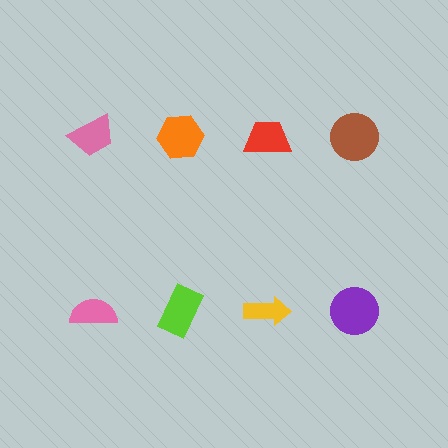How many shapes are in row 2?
4 shapes.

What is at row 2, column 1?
A pink semicircle.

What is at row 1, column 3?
A red trapezoid.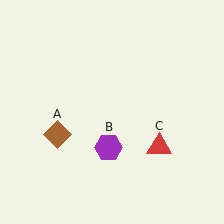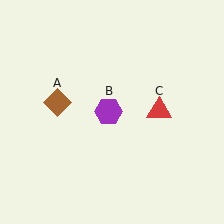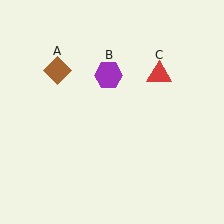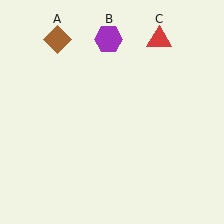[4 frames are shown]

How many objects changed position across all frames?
3 objects changed position: brown diamond (object A), purple hexagon (object B), red triangle (object C).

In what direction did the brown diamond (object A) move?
The brown diamond (object A) moved up.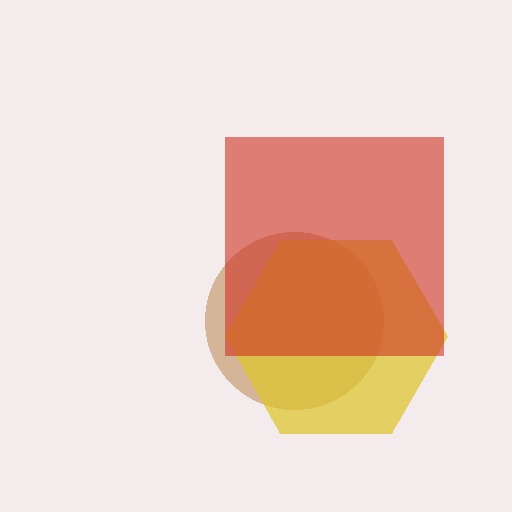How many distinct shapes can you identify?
There are 3 distinct shapes: a brown circle, a yellow hexagon, a red square.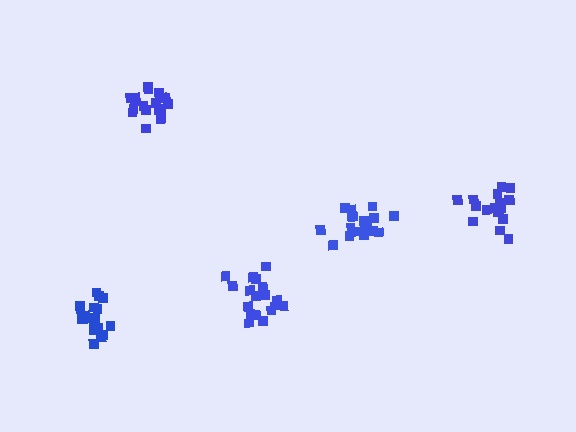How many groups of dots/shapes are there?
There are 5 groups.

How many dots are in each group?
Group 1: 19 dots, Group 2: 17 dots, Group 3: 19 dots, Group 4: 18 dots, Group 5: 19 dots (92 total).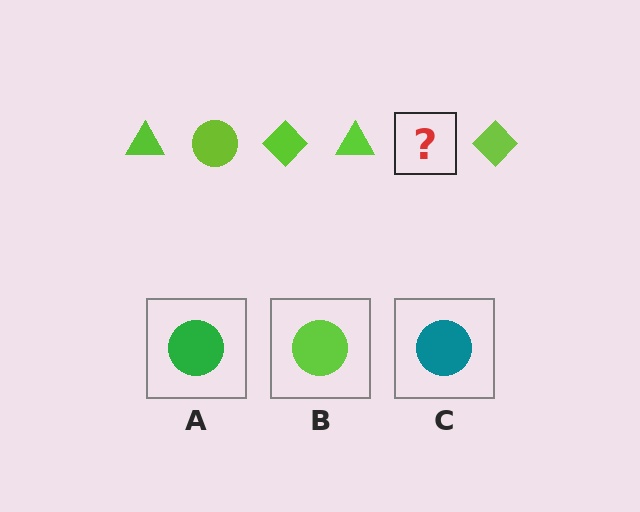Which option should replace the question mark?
Option B.